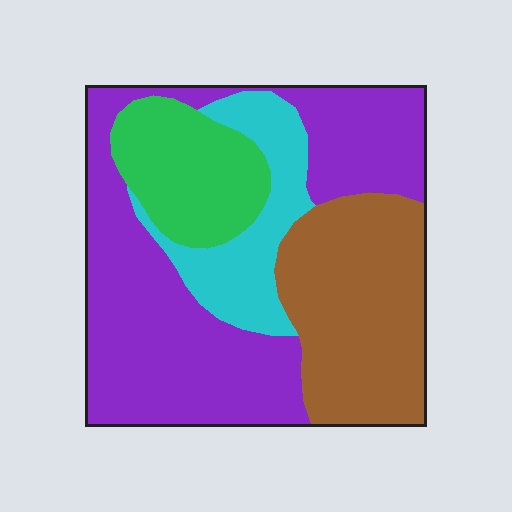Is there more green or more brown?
Brown.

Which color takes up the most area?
Purple, at roughly 45%.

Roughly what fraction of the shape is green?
Green covers roughly 15% of the shape.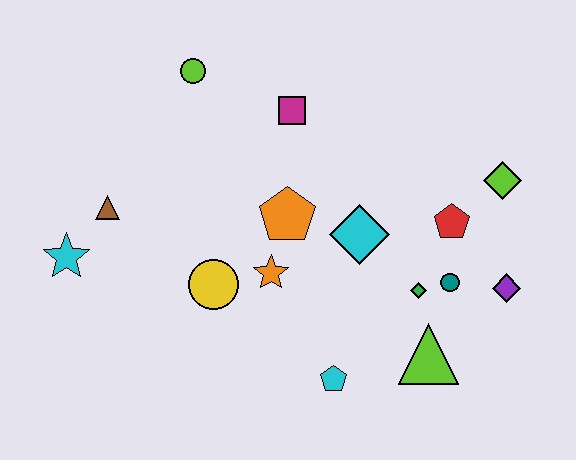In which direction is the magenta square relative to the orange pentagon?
The magenta square is above the orange pentagon.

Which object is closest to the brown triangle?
The cyan star is closest to the brown triangle.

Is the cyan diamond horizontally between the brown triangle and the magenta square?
No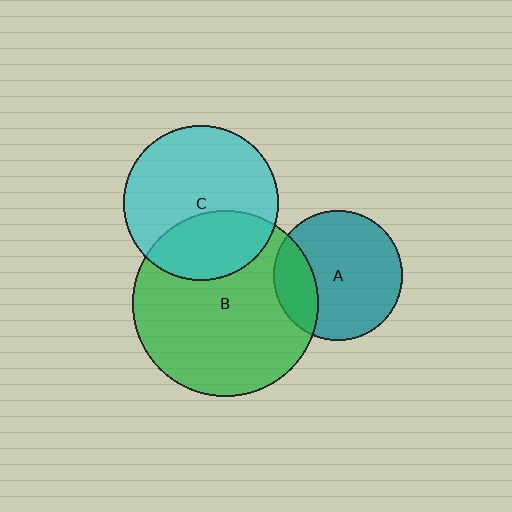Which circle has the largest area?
Circle B (green).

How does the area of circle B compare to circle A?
Approximately 2.1 times.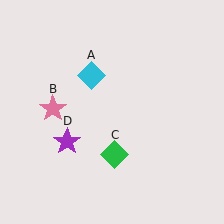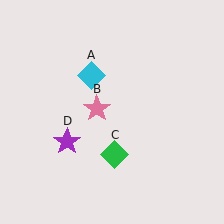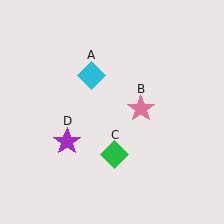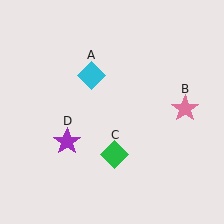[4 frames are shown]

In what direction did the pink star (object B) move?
The pink star (object B) moved right.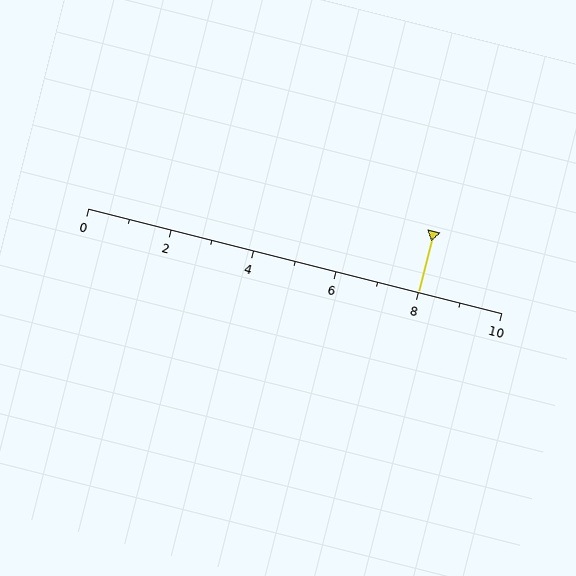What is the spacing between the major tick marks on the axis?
The major ticks are spaced 2 apart.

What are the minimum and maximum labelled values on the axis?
The axis runs from 0 to 10.